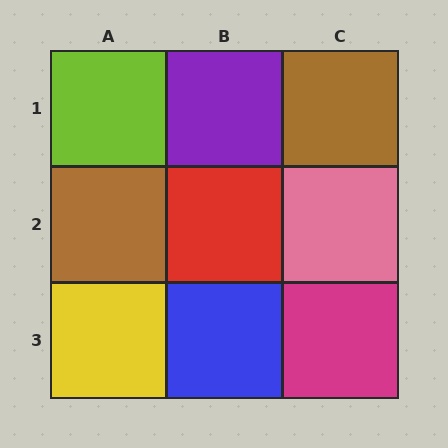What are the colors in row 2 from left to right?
Brown, red, pink.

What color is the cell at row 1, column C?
Brown.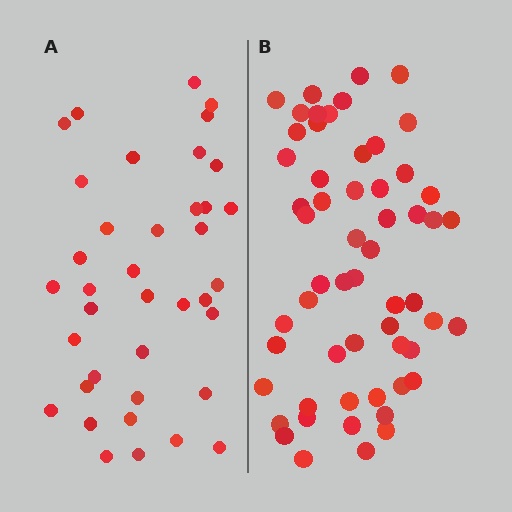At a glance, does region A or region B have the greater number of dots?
Region B (the right region) has more dots.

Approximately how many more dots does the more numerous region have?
Region B has approximately 20 more dots than region A.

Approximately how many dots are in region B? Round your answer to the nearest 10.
About 60 dots. (The exact count is 57, which rounds to 60.)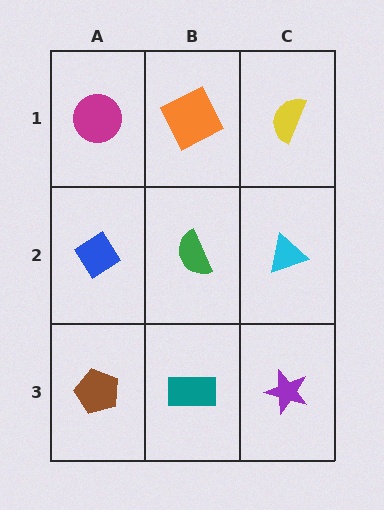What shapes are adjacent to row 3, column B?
A green semicircle (row 2, column B), a brown pentagon (row 3, column A), a purple star (row 3, column C).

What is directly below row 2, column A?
A brown pentagon.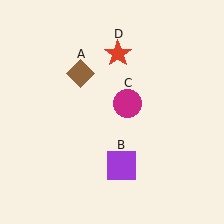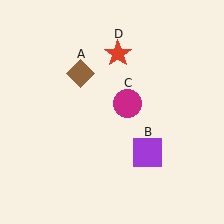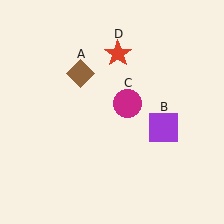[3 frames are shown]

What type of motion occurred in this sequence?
The purple square (object B) rotated counterclockwise around the center of the scene.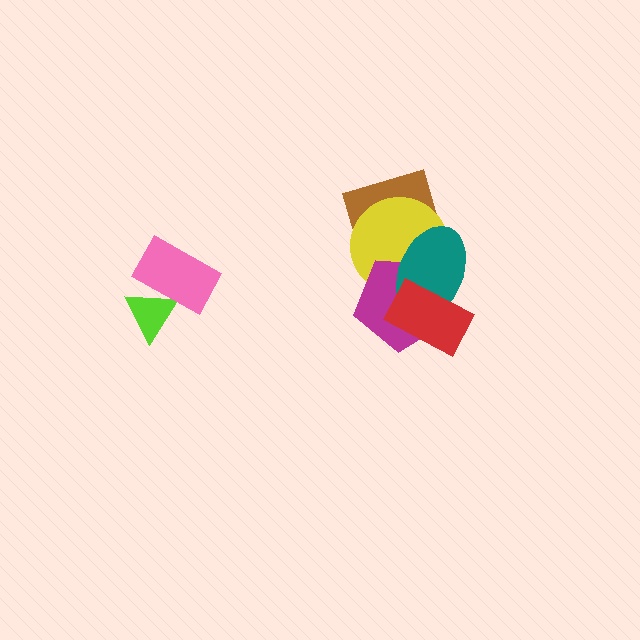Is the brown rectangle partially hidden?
Yes, it is partially covered by another shape.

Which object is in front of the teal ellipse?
The red rectangle is in front of the teal ellipse.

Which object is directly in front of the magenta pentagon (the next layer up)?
The teal ellipse is directly in front of the magenta pentagon.